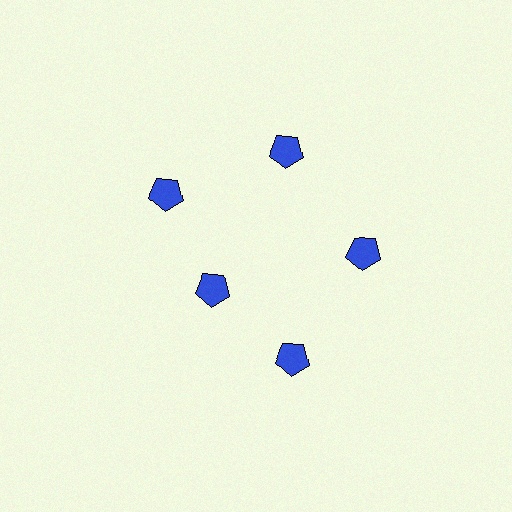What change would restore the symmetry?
The symmetry would be restored by moving it outward, back onto the ring so that all 5 pentagons sit at equal angles and equal distance from the center.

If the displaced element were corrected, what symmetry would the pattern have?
It would have 5-fold rotational symmetry — the pattern would map onto itself every 72 degrees.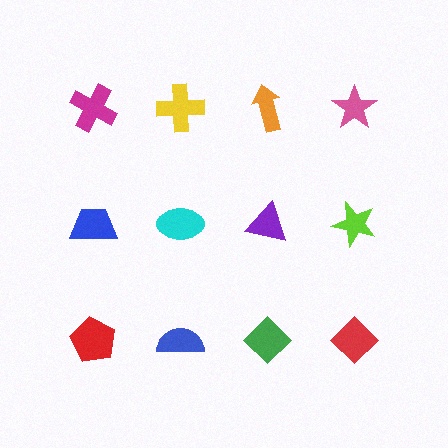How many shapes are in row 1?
4 shapes.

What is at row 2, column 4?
A lime star.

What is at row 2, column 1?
A blue trapezoid.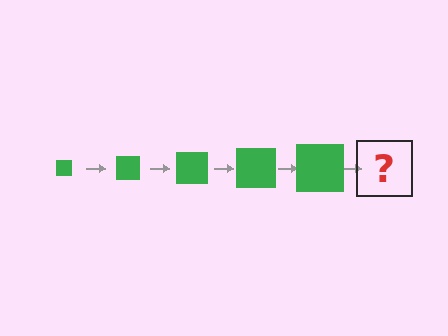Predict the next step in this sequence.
The next step is a green square, larger than the previous one.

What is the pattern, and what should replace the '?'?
The pattern is that the square gets progressively larger each step. The '?' should be a green square, larger than the previous one.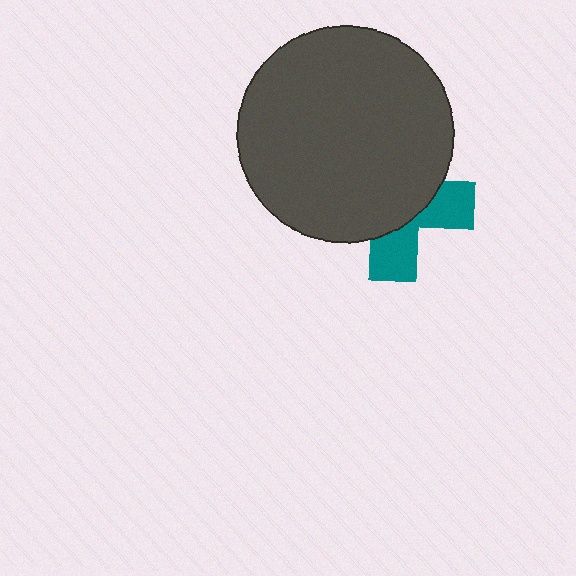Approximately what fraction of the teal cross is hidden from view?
Roughly 64% of the teal cross is hidden behind the dark gray circle.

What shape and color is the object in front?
The object in front is a dark gray circle.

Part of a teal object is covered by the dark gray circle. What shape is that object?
It is a cross.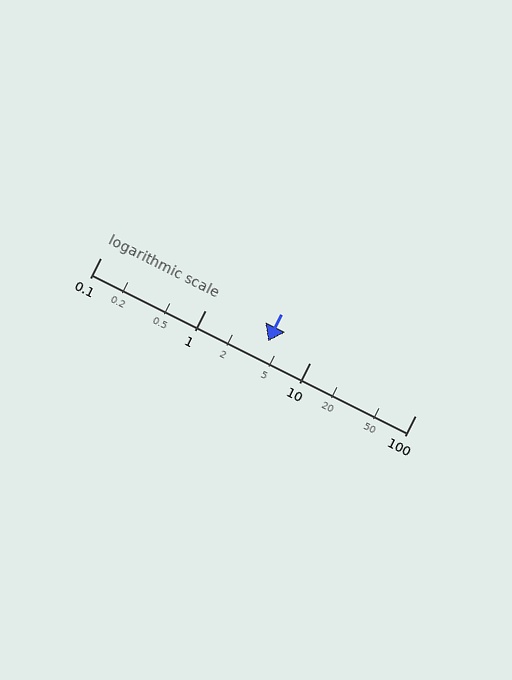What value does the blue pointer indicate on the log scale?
The pointer indicates approximately 4.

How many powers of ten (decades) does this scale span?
The scale spans 3 decades, from 0.1 to 100.